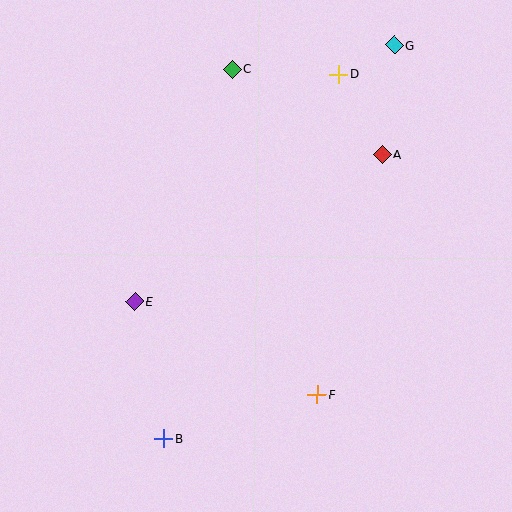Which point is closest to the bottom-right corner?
Point F is closest to the bottom-right corner.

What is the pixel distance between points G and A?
The distance between G and A is 110 pixels.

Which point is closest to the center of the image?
Point E at (135, 302) is closest to the center.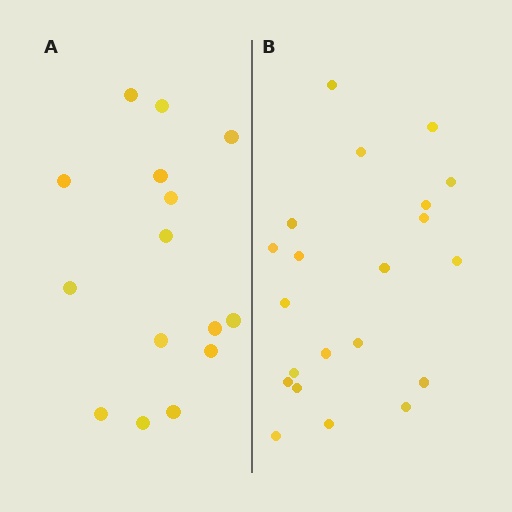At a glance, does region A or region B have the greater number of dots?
Region B (the right region) has more dots.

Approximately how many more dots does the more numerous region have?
Region B has about 6 more dots than region A.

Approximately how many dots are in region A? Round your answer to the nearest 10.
About 20 dots. (The exact count is 15, which rounds to 20.)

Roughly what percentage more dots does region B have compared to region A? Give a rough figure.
About 40% more.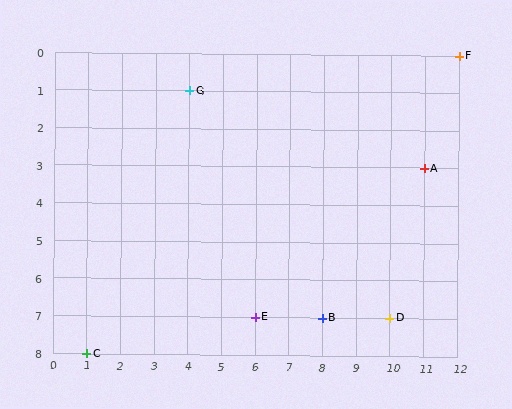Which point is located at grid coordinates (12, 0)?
Point F is at (12, 0).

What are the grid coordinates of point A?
Point A is at grid coordinates (11, 3).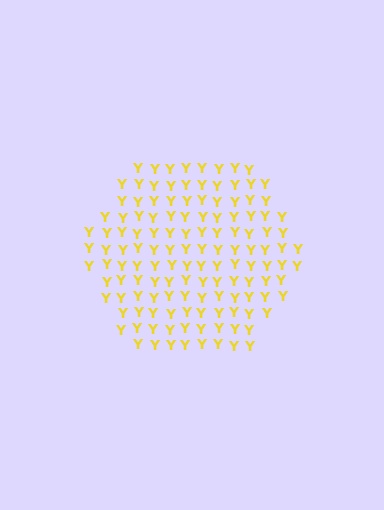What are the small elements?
The small elements are letter Y's.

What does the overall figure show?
The overall figure shows a hexagon.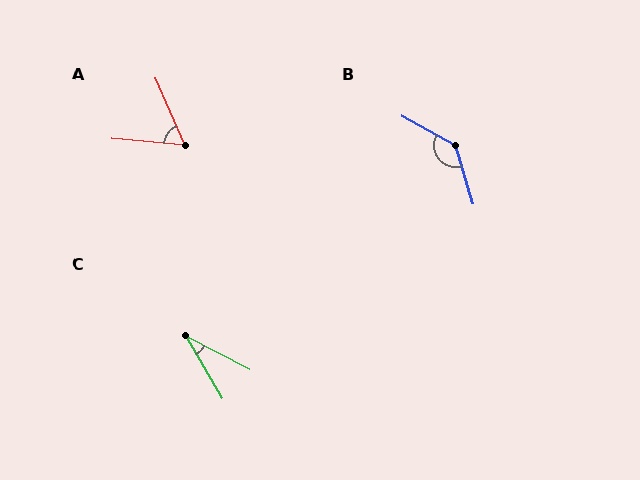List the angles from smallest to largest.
C (32°), A (61°), B (136°).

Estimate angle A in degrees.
Approximately 61 degrees.